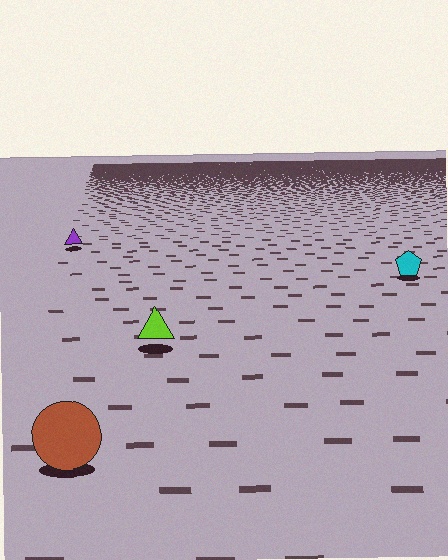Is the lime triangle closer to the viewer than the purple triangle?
Yes. The lime triangle is closer — you can tell from the texture gradient: the ground texture is coarser near it.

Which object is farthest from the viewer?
The purple triangle is farthest from the viewer. It appears smaller and the ground texture around it is denser.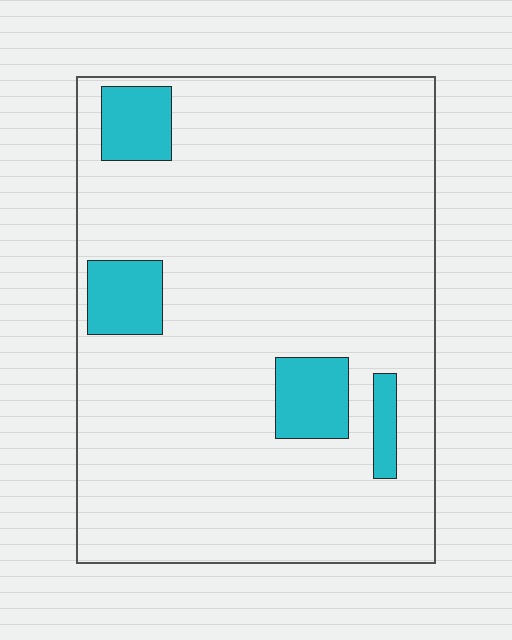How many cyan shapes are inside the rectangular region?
4.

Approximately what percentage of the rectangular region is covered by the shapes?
Approximately 10%.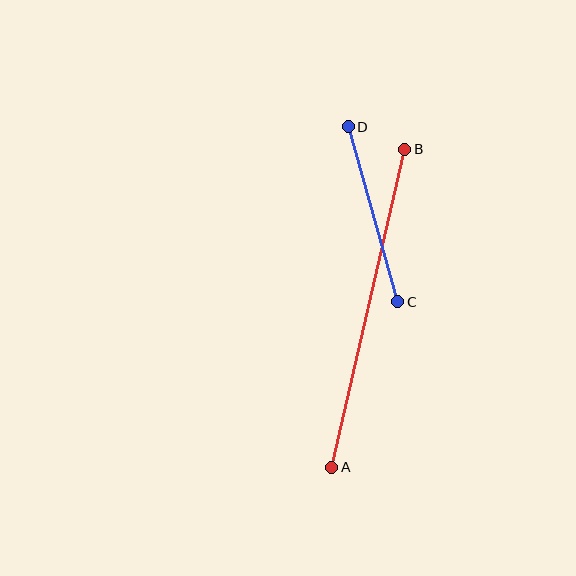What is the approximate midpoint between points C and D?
The midpoint is at approximately (373, 214) pixels.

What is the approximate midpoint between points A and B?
The midpoint is at approximately (368, 308) pixels.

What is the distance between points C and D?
The distance is approximately 182 pixels.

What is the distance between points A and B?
The distance is approximately 326 pixels.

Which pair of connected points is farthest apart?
Points A and B are farthest apart.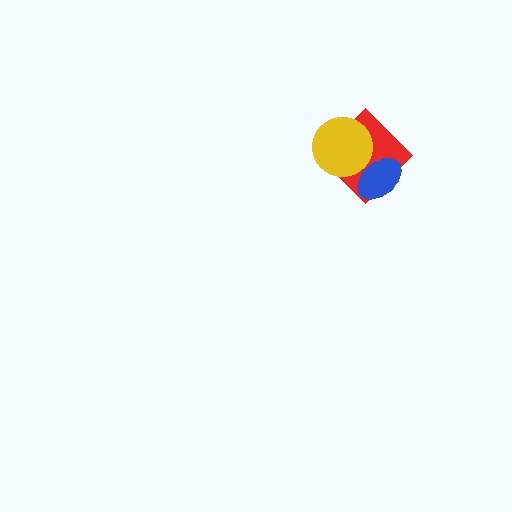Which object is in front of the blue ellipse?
The yellow circle is in front of the blue ellipse.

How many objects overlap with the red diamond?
2 objects overlap with the red diamond.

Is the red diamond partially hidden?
Yes, it is partially covered by another shape.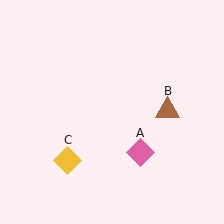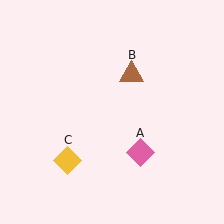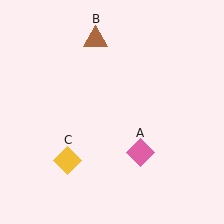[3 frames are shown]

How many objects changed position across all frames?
1 object changed position: brown triangle (object B).